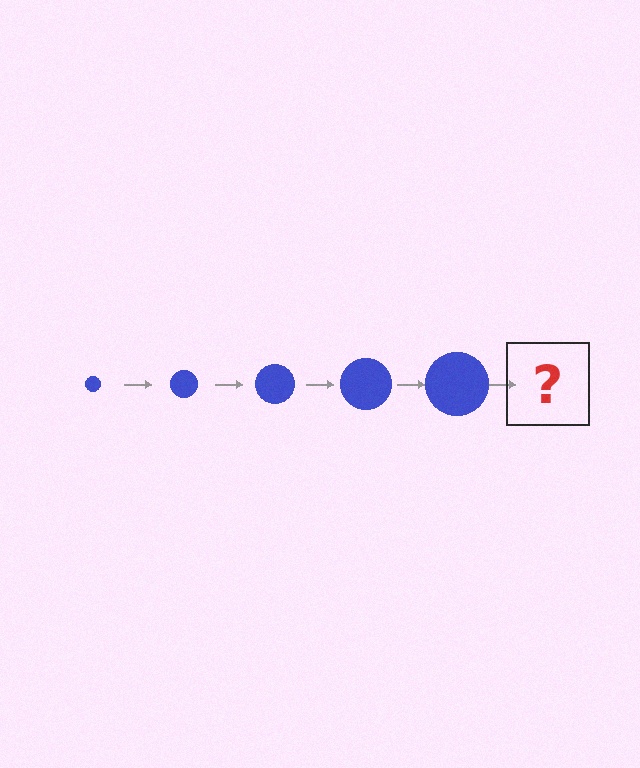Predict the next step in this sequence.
The next step is a blue circle, larger than the previous one.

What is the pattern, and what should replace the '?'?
The pattern is that the circle gets progressively larger each step. The '?' should be a blue circle, larger than the previous one.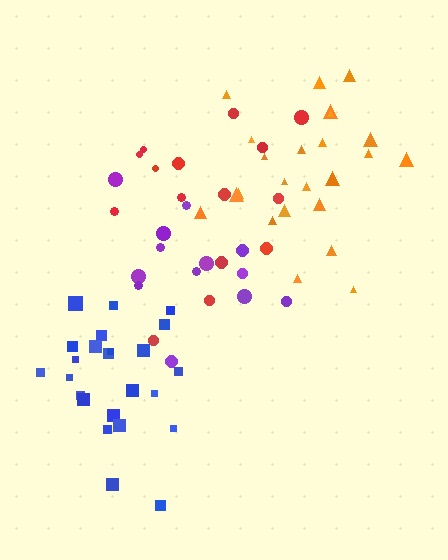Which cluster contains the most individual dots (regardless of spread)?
Blue (24).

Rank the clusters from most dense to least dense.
orange, blue, red, purple.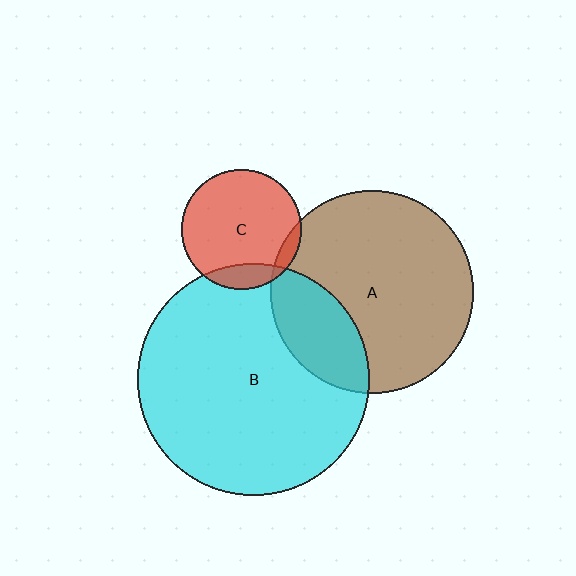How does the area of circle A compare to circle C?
Approximately 2.8 times.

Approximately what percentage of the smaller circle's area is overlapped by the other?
Approximately 25%.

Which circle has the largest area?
Circle B (cyan).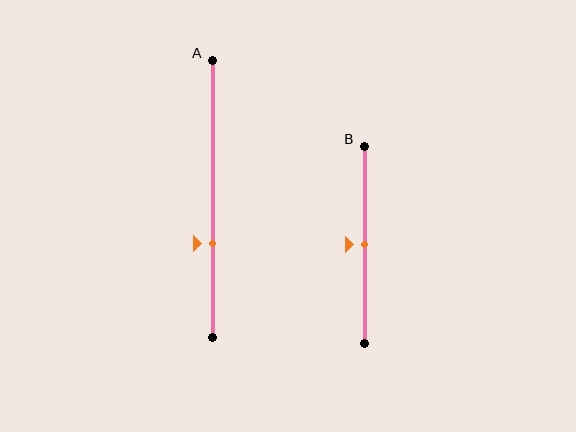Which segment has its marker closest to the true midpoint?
Segment B has its marker closest to the true midpoint.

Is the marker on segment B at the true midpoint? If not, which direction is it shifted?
Yes, the marker on segment B is at the true midpoint.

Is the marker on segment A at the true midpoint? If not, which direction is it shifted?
No, the marker on segment A is shifted downward by about 16% of the segment length.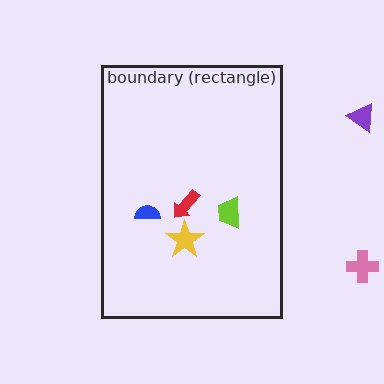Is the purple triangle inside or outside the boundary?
Outside.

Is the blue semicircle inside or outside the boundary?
Inside.